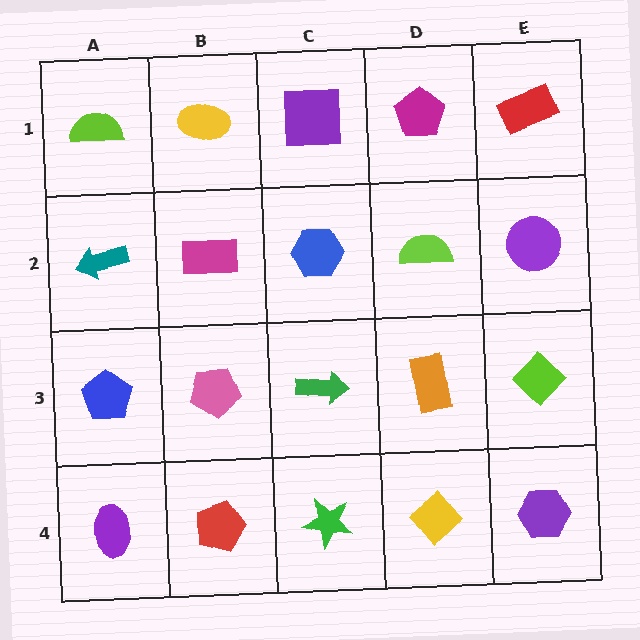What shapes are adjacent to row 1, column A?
A teal arrow (row 2, column A), a yellow ellipse (row 1, column B).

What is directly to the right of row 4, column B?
A green star.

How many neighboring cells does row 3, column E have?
3.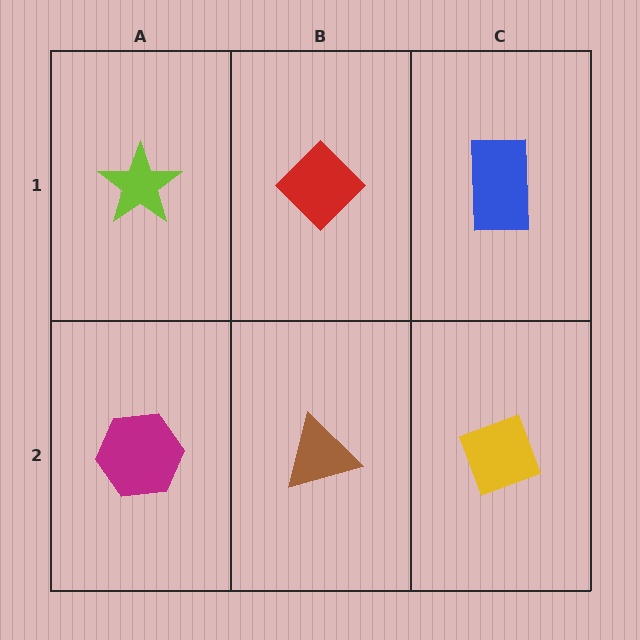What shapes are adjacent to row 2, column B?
A red diamond (row 1, column B), a magenta hexagon (row 2, column A), a yellow diamond (row 2, column C).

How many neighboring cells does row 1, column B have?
3.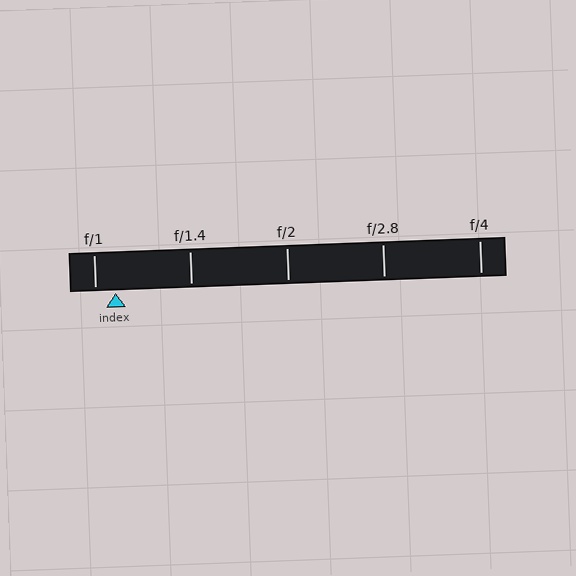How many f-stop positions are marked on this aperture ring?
There are 5 f-stop positions marked.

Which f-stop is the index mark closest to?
The index mark is closest to f/1.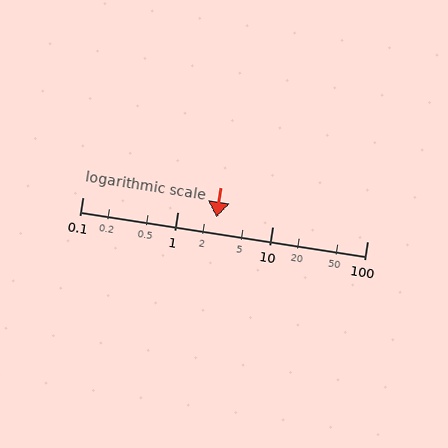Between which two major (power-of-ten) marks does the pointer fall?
The pointer is between 1 and 10.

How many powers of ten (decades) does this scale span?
The scale spans 3 decades, from 0.1 to 100.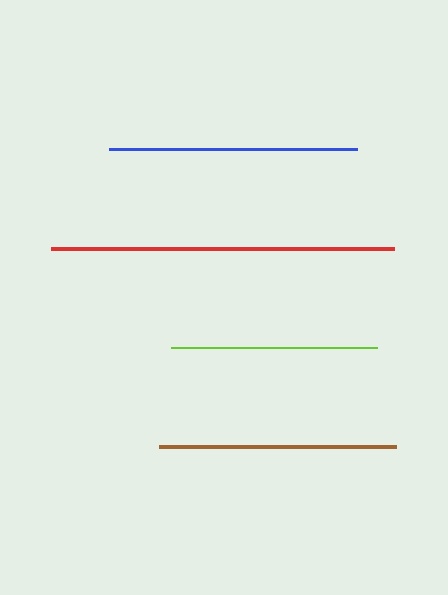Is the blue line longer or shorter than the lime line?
The blue line is longer than the lime line.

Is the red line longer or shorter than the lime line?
The red line is longer than the lime line.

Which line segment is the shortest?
The lime line is the shortest at approximately 206 pixels.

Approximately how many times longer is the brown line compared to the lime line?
The brown line is approximately 1.1 times the length of the lime line.